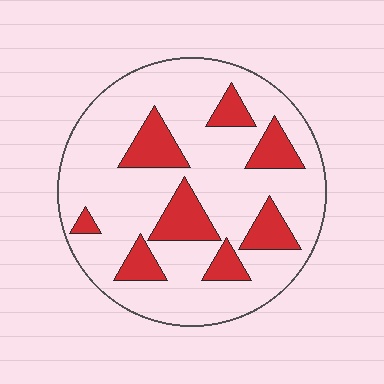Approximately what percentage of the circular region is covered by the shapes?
Approximately 20%.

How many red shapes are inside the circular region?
8.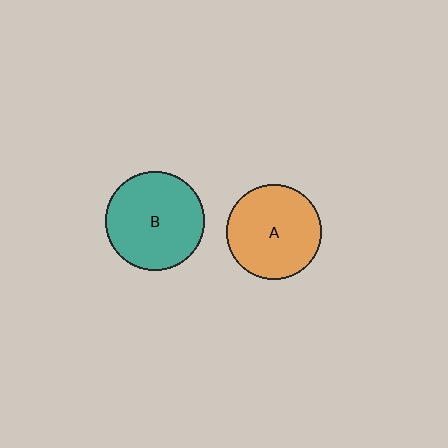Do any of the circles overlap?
No, none of the circles overlap.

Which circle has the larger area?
Circle B (teal).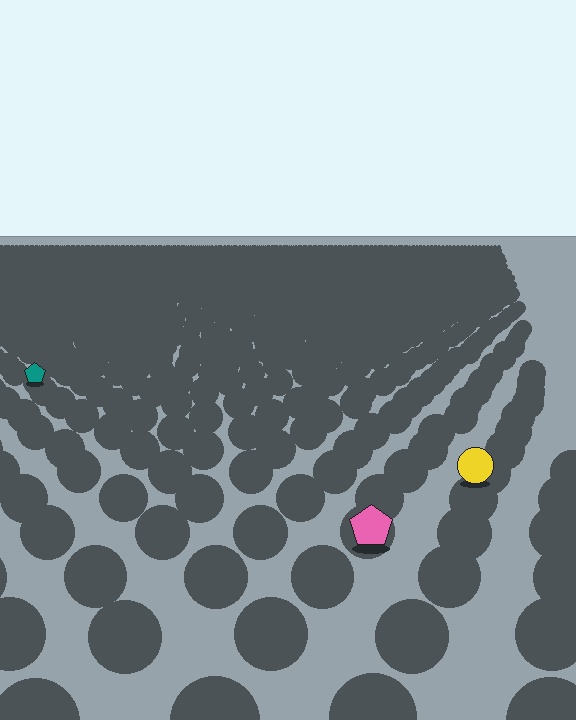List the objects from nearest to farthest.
From nearest to farthest: the pink pentagon, the yellow circle, the teal pentagon.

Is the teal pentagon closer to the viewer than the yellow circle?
No. The yellow circle is closer — you can tell from the texture gradient: the ground texture is coarser near it.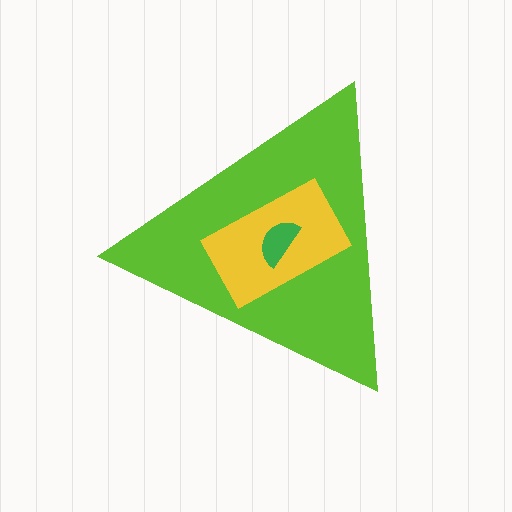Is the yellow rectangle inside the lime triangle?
Yes.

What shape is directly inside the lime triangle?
The yellow rectangle.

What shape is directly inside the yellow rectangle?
The green semicircle.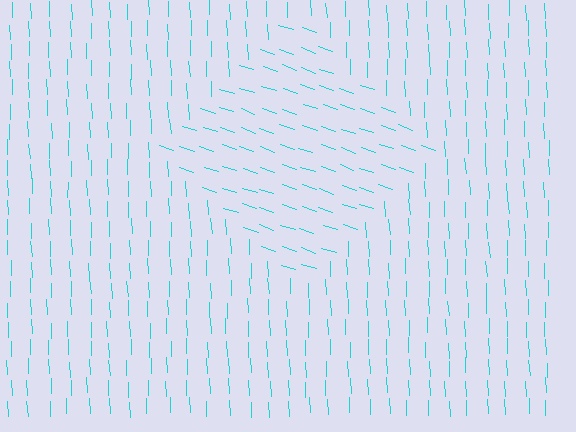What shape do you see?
I see a diamond.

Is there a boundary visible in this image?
Yes, there is a texture boundary formed by a change in line orientation.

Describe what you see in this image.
The image is filled with small cyan line segments. A diamond region in the image has lines oriented differently from the surrounding lines, creating a visible texture boundary.